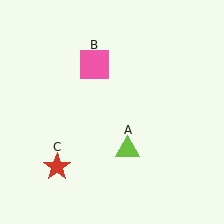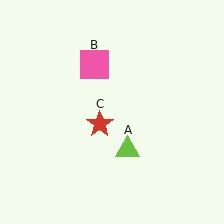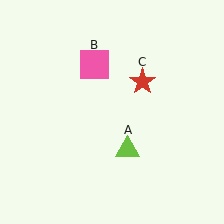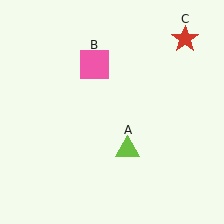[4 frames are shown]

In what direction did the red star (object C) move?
The red star (object C) moved up and to the right.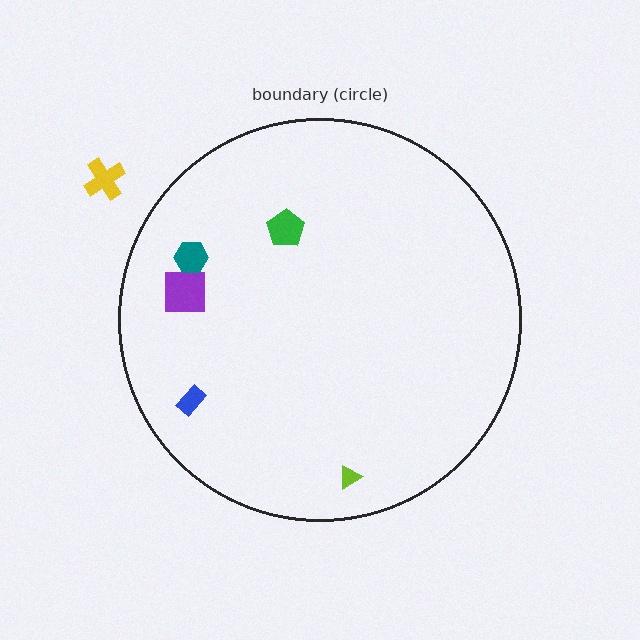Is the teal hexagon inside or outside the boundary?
Inside.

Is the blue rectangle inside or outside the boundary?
Inside.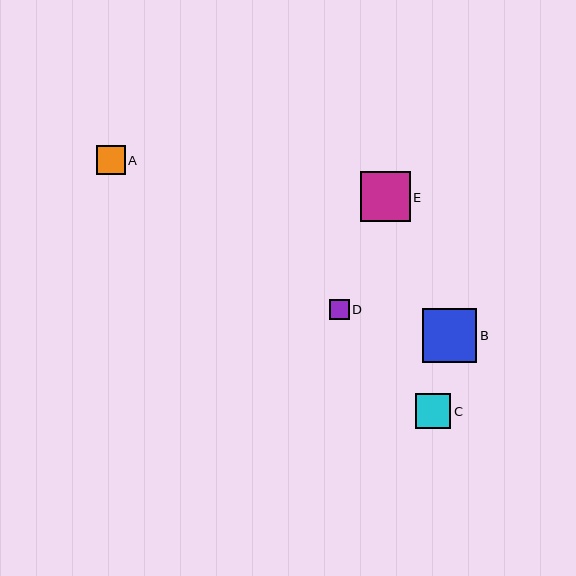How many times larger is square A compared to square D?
Square A is approximately 1.4 times the size of square D.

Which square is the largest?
Square B is the largest with a size of approximately 54 pixels.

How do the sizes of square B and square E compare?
Square B and square E are approximately the same size.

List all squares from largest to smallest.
From largest to smallest: B, E, C, A, D.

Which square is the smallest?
Square D is the smallest with a size of approximately 20 pixels.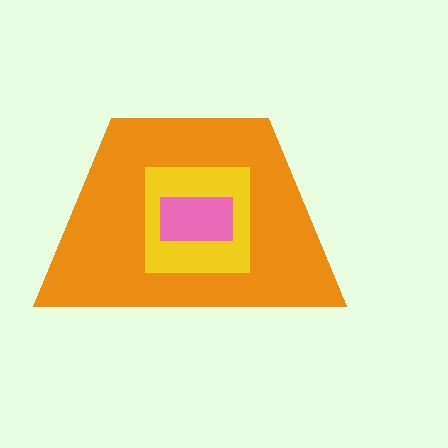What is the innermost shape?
The pink rectangle.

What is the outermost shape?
The orange trapezoid.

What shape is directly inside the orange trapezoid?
The yellow square.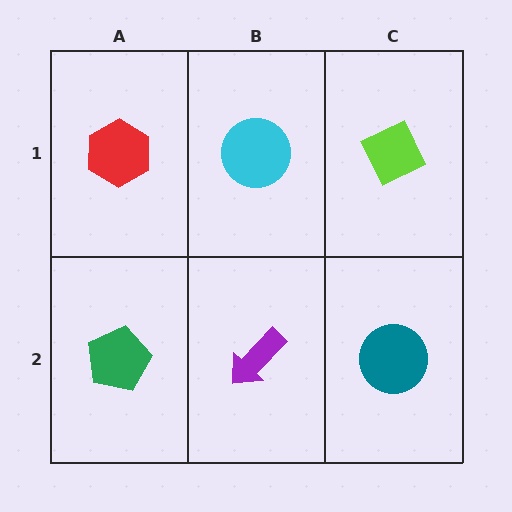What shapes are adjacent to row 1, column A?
A green pentagon (row 2, column A), a cyan circle (row 1, column B).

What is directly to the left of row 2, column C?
A purple arrow.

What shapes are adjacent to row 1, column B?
A purple arrow (row 2, column B), a red hexagon (row 1, column A), a lime diamond (row 1, column C).